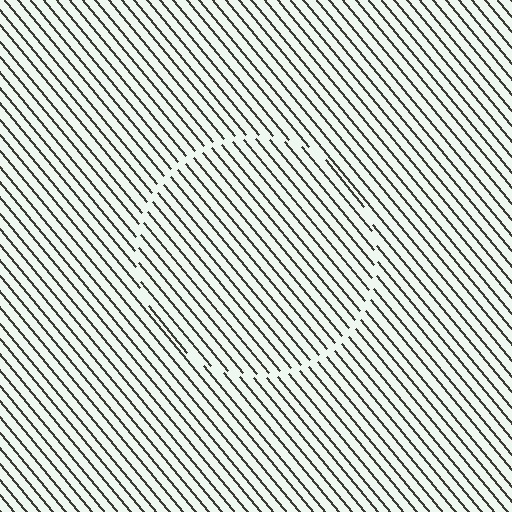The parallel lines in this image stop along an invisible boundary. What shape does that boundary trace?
An illusory circle. The interior of the shape contains the same grating, shifted by half a period — the contour is defined by the phase discontinuity where line-ends from the inner and outer gratings abut.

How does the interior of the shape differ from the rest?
The interior of the shape contains the same grating, shifted by half a period — the contour is defined by the phase discontinuity where line-ends from the inner and outer gratings abut.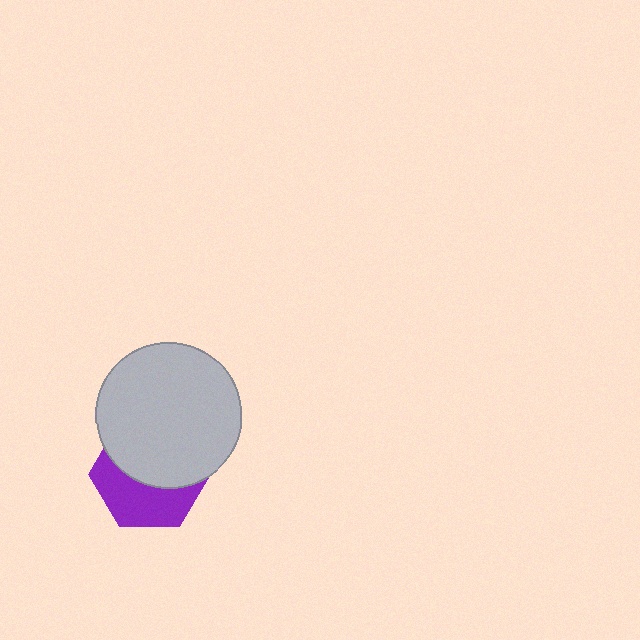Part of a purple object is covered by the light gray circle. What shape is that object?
It is a hexagon.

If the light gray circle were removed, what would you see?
You would see the complete purple hexagon.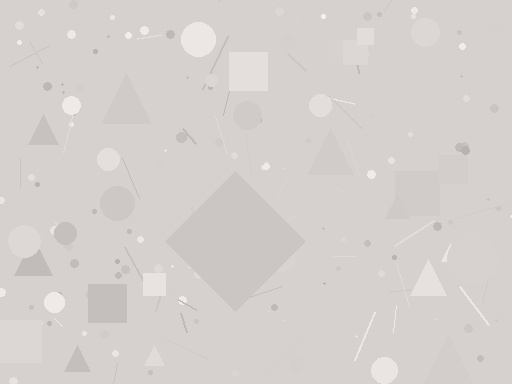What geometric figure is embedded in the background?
A diamond is embedded in the background.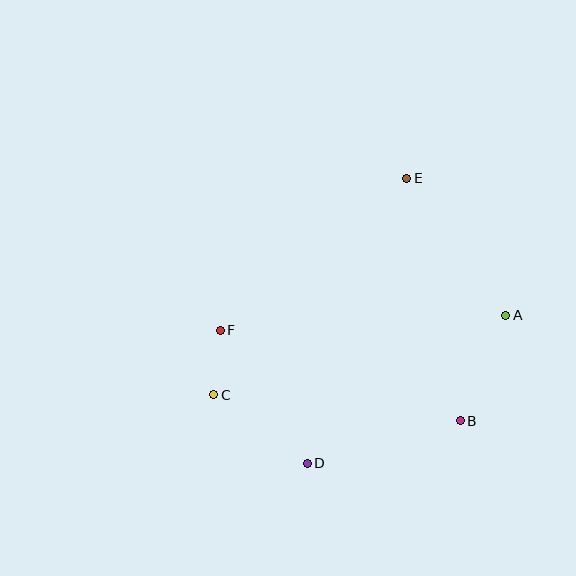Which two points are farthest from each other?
Points A and C are farthest from each other.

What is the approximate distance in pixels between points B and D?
The distance between B and D is approximately 159 pixels.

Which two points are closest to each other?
Points C and F are closest to each other.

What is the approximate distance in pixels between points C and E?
The distance between C and E is approximately 290 pixels.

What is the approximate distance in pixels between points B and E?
The distance between B and E is approximately 248 pixels.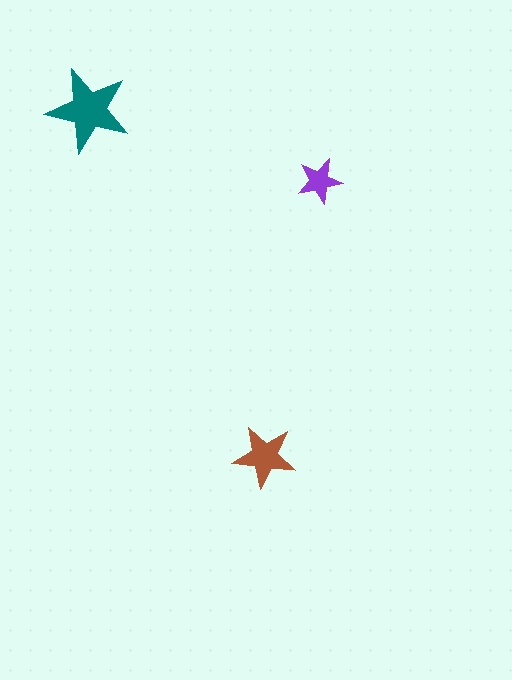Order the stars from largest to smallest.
the teal one, the brown one, the purple one.